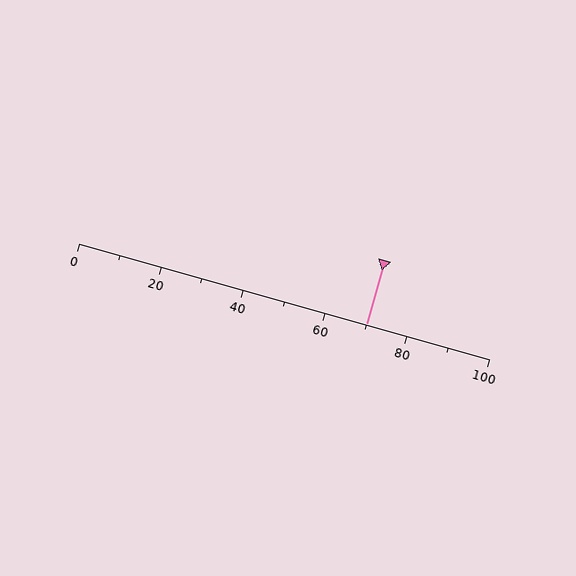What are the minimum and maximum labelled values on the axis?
The axis runs from 0 to 100.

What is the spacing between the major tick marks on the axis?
The major ticks are spaced 20 apart.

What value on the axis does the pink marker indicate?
The marker indicates approximately 70.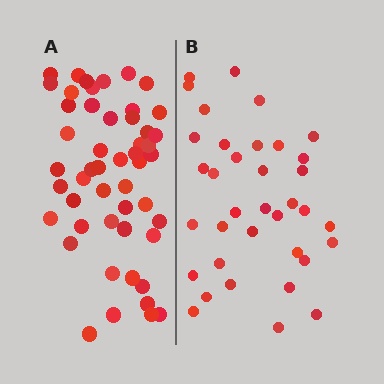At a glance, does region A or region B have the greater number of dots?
Region A (the left region) has more dots.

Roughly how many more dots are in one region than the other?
Region A has approximately 15 more dots than region B.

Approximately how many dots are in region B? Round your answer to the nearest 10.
About 40 dots. (The exact count is 36, which rounds to 40.)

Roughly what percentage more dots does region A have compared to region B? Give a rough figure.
About 40% more.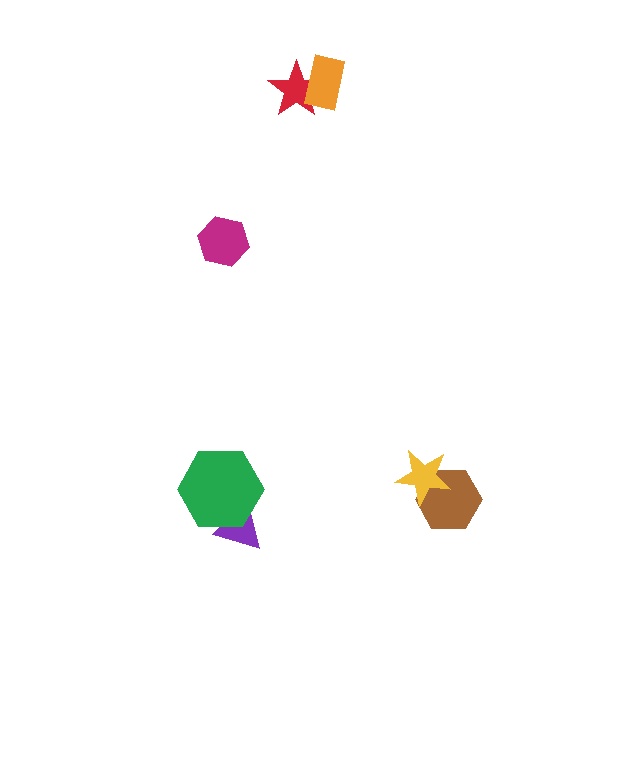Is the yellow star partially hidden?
No, no other shape covers it.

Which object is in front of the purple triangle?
The green hexagon is in front of the purple triangle.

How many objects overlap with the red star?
1 object overlaps with the red star.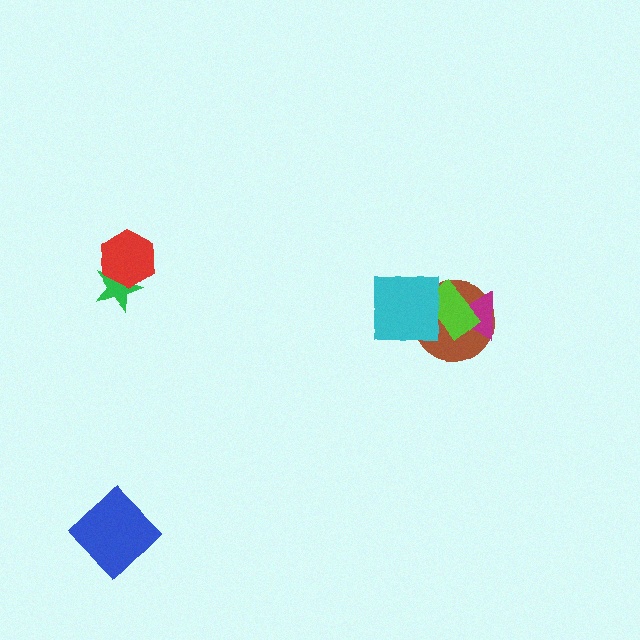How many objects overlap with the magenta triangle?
2 objects overlap with the magenta triangle.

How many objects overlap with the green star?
1 object overlaps with the green star.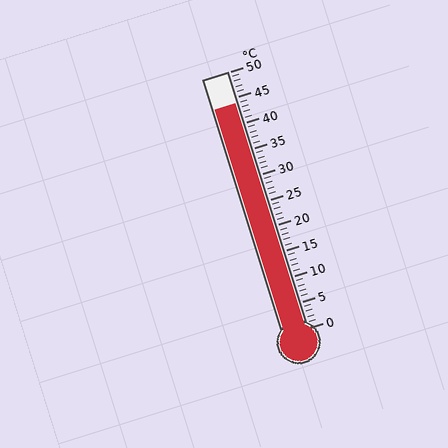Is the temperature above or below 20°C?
The temperature is above 20°C.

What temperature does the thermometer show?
The thermometer shows approximately 44°C.